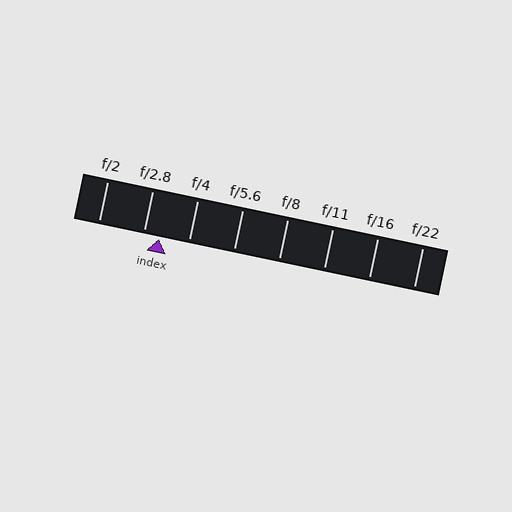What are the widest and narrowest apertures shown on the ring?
The widest aperture shown is f/2 and the narrowest is f/22.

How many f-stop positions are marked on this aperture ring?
There are 8 f-stop positions marked.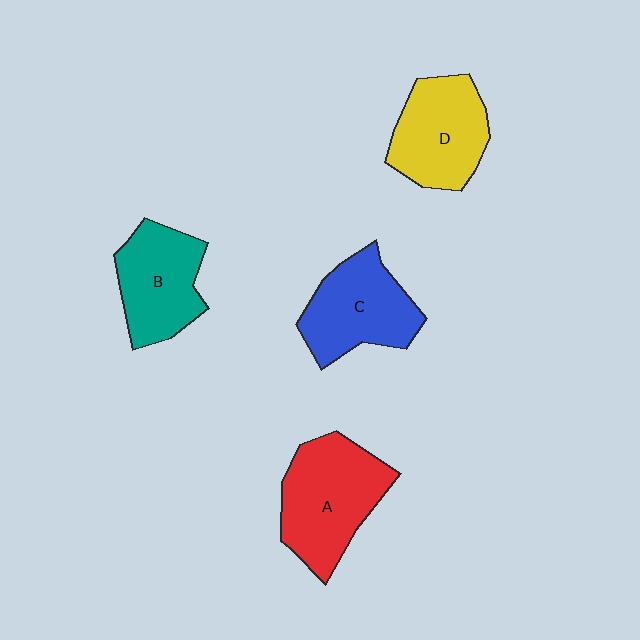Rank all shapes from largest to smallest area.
From largest to smallest: A (red), C (blue), D (yellow), B (teal).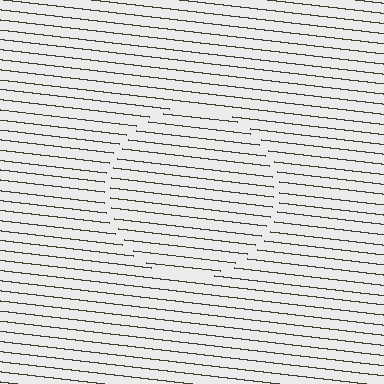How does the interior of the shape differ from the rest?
The interior of the shape contains the same grating, shifted by half a period — the contour is defined by the phase discontinuity where line-ends from the inner and outer gratings abut.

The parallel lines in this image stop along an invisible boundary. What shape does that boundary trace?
An illusory circle. The interior of the shape contains the same grating, shifted by half a period — the contour is defined by the phase discontinuity where line-ends from the inner and outer gratings abut.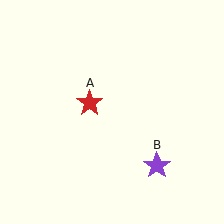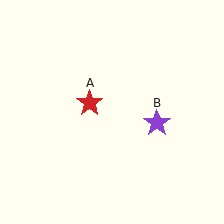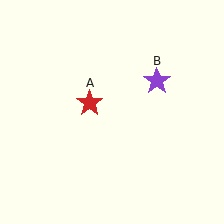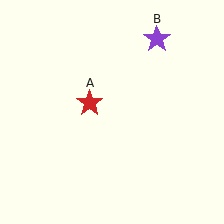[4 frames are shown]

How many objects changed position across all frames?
1 object changed position: purple star (object B).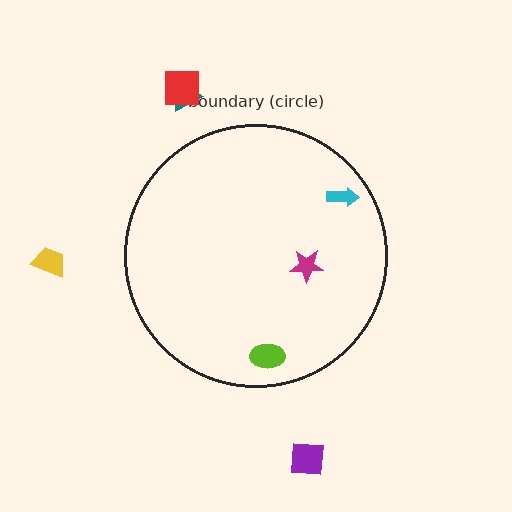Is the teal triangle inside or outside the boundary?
Outside.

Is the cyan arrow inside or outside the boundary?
Inside.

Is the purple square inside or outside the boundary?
Outside.